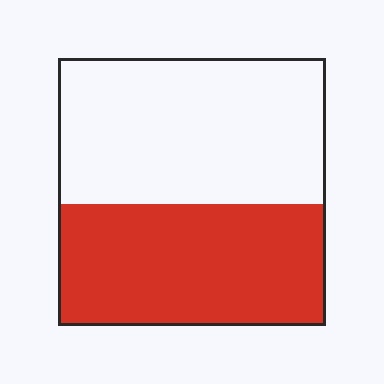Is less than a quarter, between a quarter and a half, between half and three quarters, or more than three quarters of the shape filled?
Between a quarter and a half.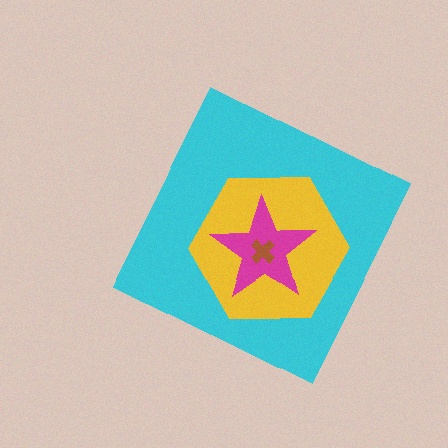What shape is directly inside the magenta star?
The brown cross.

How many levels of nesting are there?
4.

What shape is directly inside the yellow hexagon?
The magenta star.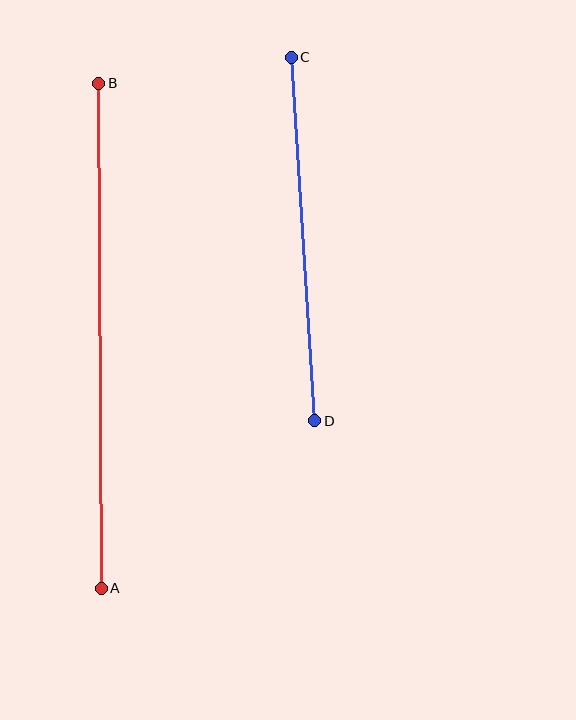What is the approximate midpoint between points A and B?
The midpoint is at approximately (100, 336) pixels.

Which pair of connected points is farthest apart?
Points A and B are farthest apart.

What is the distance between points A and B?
The distance is approximately 505 pixels.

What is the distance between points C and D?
The distance is approximately 364 pixels.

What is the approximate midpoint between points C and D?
The midpoint is at approximately (303, 239) pixels.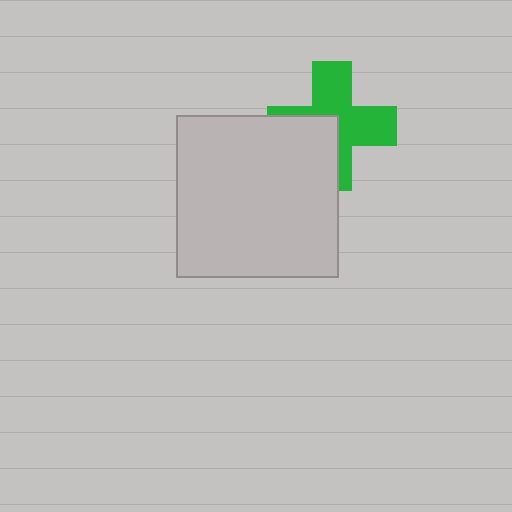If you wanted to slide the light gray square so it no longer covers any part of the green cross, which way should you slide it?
Slide it toward the lower-left — that is the most direct way to separate the two shapes.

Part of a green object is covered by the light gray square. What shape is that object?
It is a cross.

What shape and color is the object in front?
The object in front is a light gray square.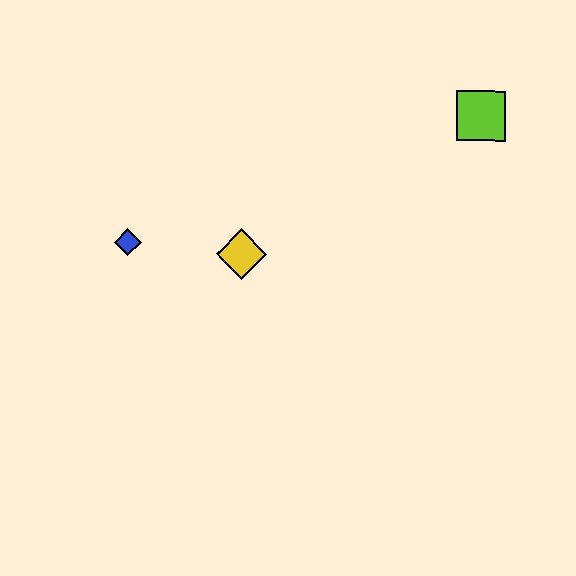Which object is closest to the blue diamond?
The yellow diamond is closest to the blue diamond.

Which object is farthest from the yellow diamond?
The lime square is farthest from the yellow diamond.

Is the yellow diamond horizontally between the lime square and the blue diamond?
Yes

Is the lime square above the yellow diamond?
Yes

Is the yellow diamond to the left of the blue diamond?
No